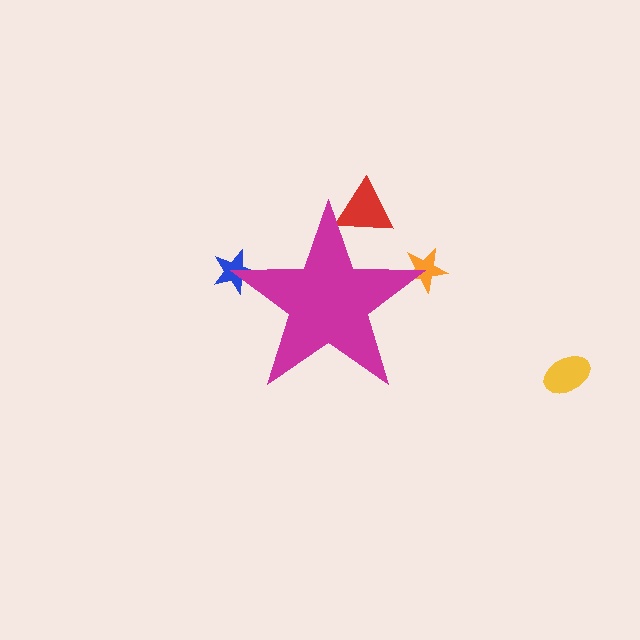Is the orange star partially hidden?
Yes, the orange star is partially hidden behind the magenta star.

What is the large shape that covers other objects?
A magenta star.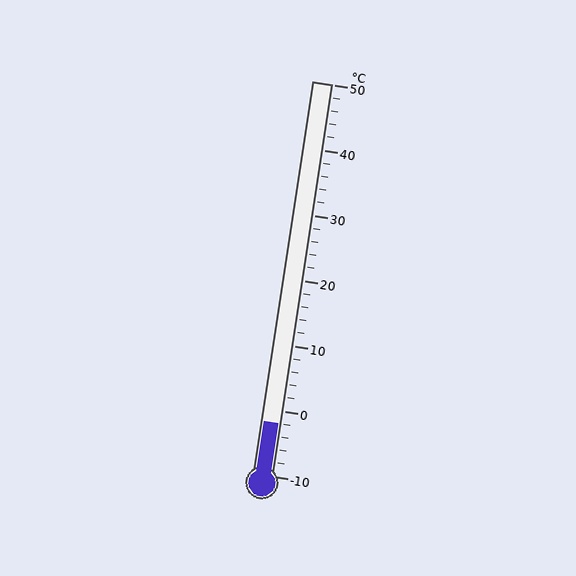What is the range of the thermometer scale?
The thermometer scale ranges from -10°C to 50°C.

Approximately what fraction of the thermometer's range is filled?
The thermometer is filled to approximately 15% of its range.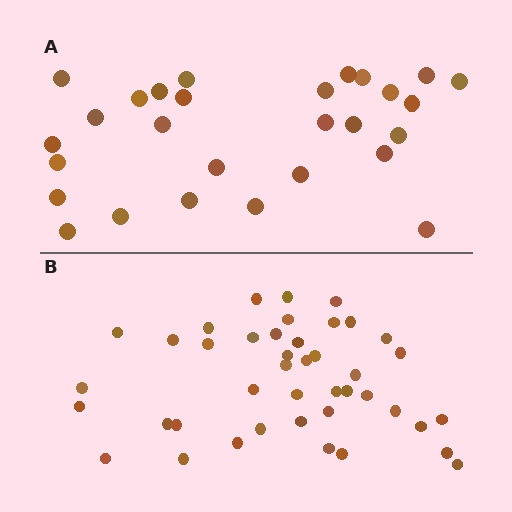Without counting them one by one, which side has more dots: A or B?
Region B (the bottom region) has more dots.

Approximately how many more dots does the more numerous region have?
Region B has approximately 15 more dots than region A.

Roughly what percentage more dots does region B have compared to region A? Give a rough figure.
About 50% more.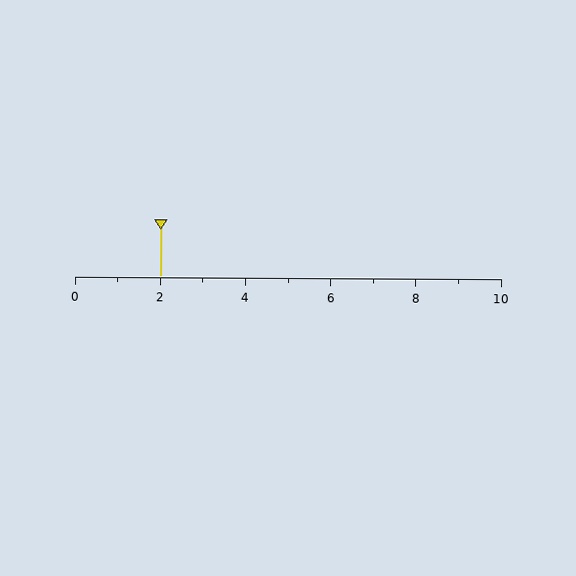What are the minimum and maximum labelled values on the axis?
The axis runs from 0 to 10.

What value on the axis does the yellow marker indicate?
The marker indicates approximately 2.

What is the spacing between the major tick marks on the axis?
The major ticks are spaced 2 apart.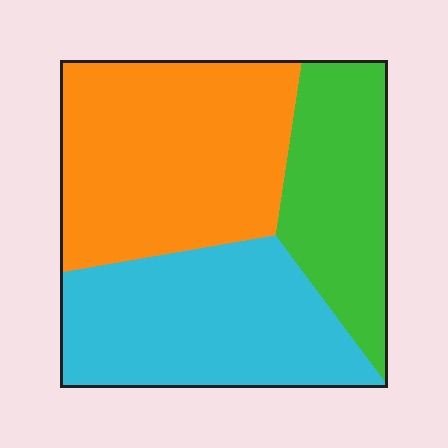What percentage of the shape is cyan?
Cyan takes up between a quarter and a half of the shape.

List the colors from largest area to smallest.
From largest to smallest: orange, cyan, green.